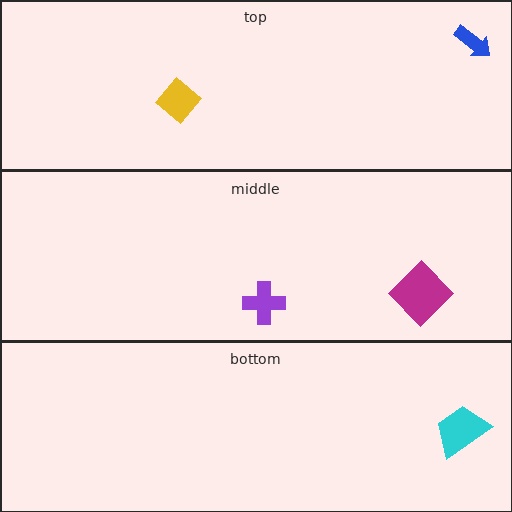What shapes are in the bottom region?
The cyan trapezoid.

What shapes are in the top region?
The blue arrow, the yellow diamond.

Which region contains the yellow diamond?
The top region.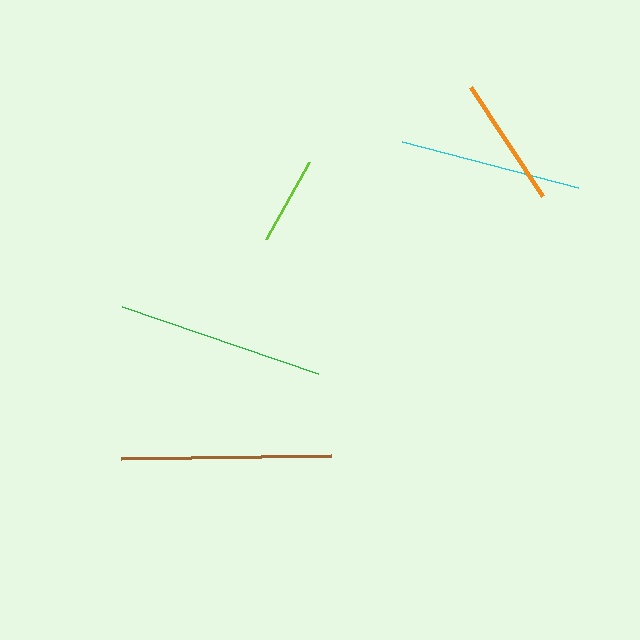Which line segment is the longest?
The brown line is the longest at approximately 209 pixels.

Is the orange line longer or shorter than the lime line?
The orange line is longer than the lime line.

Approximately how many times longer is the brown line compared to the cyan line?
The brown line is approximately 1.1 times the length of the cyan line.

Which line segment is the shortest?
The lime line is the shortest at approximately 88 pixels.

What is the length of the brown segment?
The brown segment is approximately 209 pixels long.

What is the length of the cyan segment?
The cyan segment is approximately 182 pixels long.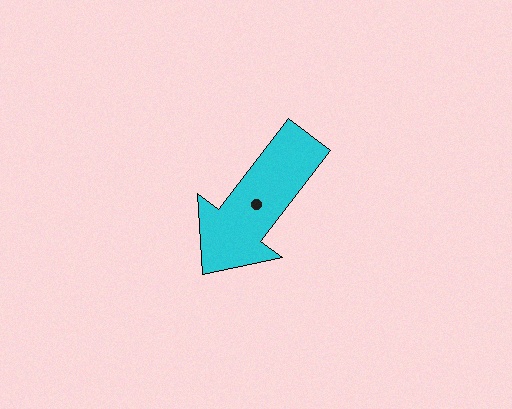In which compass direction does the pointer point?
Southwest.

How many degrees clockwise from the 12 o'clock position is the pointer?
Approximately 217 degrees.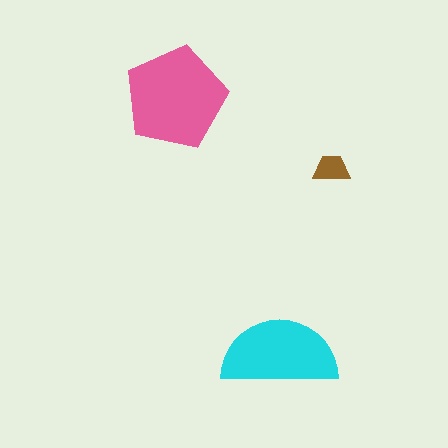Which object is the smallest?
The brown trapezoid.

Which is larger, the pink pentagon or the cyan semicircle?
The pink pentagon.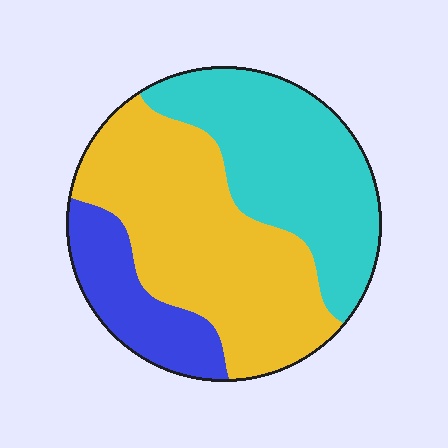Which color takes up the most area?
Yellow, at roughly 45%.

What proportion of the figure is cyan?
Cyan covers roughly 35% of the figure.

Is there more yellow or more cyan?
Yellow.